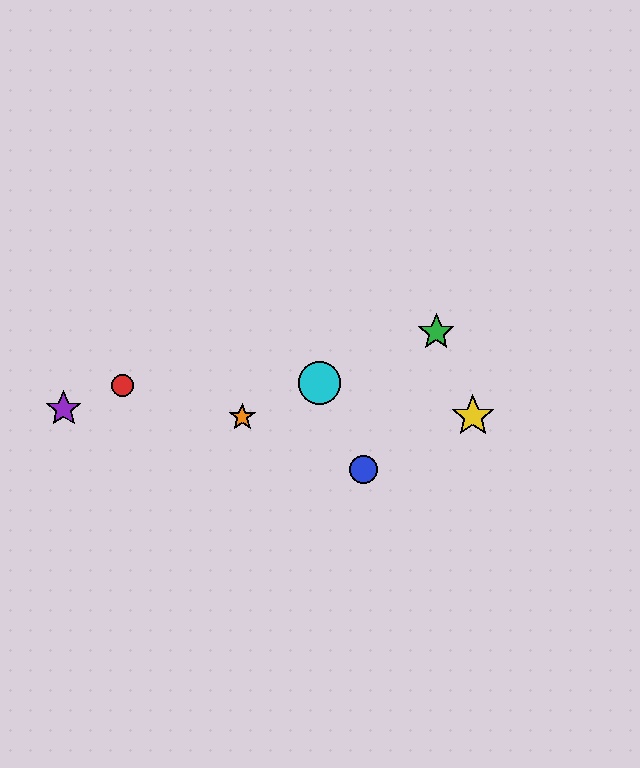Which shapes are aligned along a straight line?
The green star, the orange star, the cyan circle are aligned along a straight line.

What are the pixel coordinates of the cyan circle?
The cyan circle is at (320, 383).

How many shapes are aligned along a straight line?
3 shapes (the green star, the orange star, the cyan circle) are aligned along a straight line.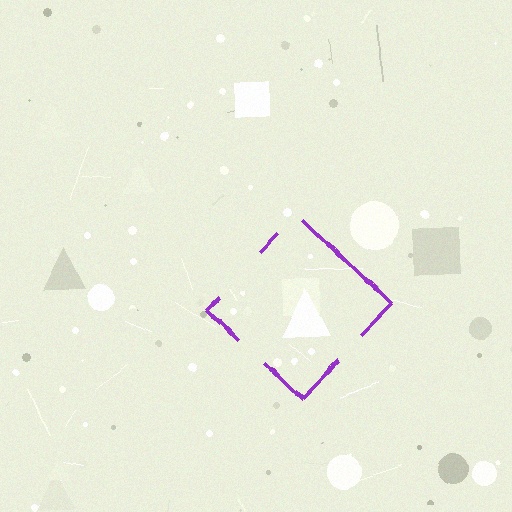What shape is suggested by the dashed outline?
The dashed outline suggests a diamond.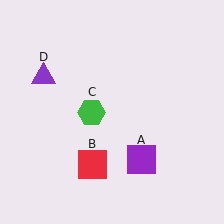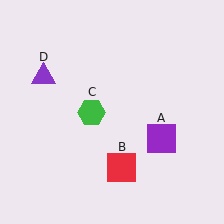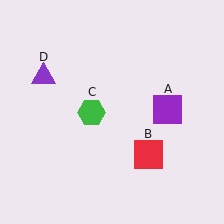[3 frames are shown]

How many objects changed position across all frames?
2 objects changed position: purple square (object A), red square (object B).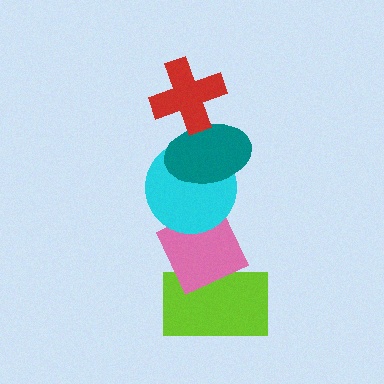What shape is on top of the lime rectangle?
The pink diamond is on top of the lime rectangle.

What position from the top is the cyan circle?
The cyan circle is 3rd from the top.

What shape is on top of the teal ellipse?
The red cross is on top of the teal ellipse.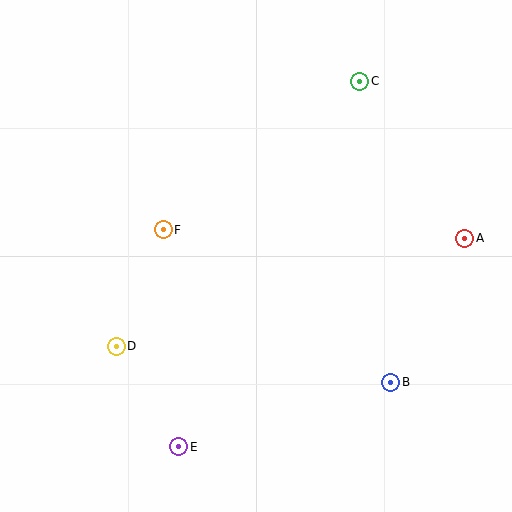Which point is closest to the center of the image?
Point F at (163, 230) is closest to the center.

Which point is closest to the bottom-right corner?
Point B is closest to the bottom-right corner.